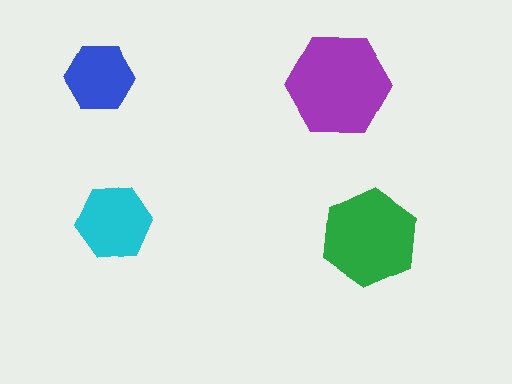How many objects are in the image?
There are 4 objects in the image.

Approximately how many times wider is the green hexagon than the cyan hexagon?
About 1.5 times wider.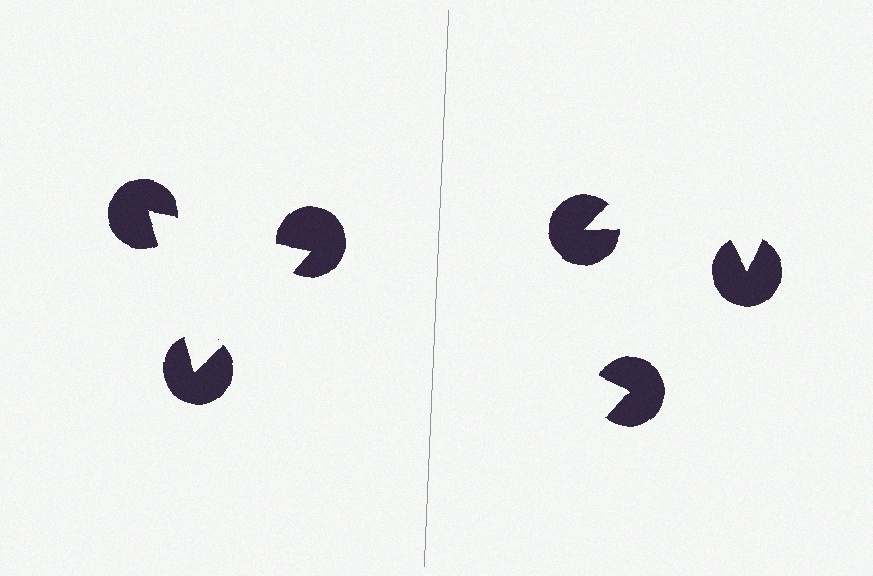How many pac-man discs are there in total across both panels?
6 — 3 on each side.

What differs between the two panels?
The pac-man discs are positioned identically on both sides; only the wedge orientations differ. On the left they align to a triangle; on the right they are misaligned.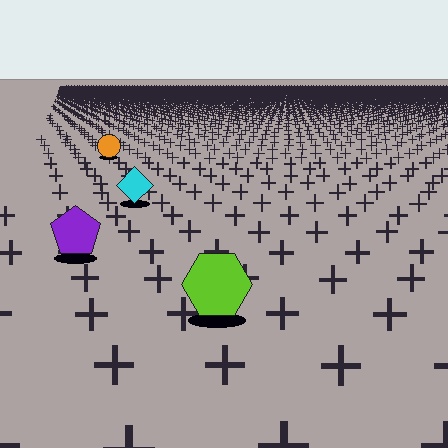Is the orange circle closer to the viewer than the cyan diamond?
No. The cyan diamond is closer — you can tell from the texture gradient: the ground texture is coarser near it.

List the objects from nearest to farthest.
From nearest to farthest: the lime hexagon, the purple pentagon, the cyan diamond, the orange circle.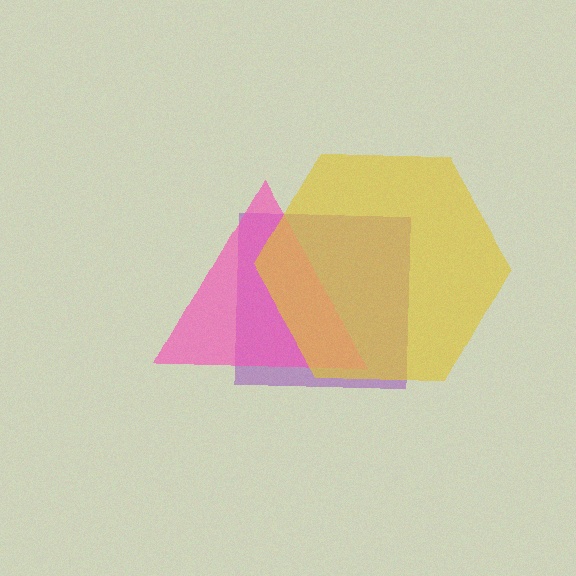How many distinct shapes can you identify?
There are 3 distinct shapes: a purple square, a pink triangle, a yellow hexagon.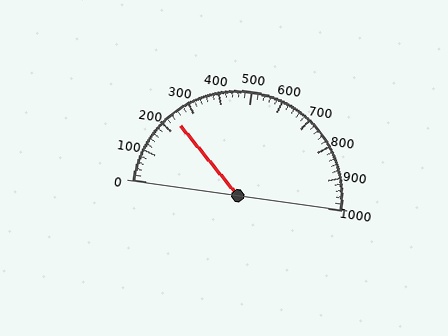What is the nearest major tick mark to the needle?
The nearest major tick mark is 200.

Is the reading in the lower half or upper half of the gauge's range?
The reading is in the lower half of the range (0 to 1000).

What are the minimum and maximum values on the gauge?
The gauge ranges from 0 to 1000.